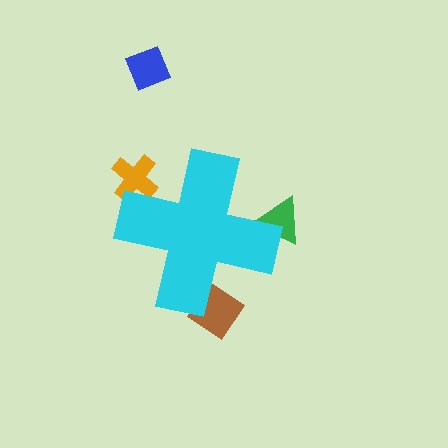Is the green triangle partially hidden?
Yes, the green triangle is partially hidden behind the cyan cross.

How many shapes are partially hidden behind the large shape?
3 shapes are partially hidden.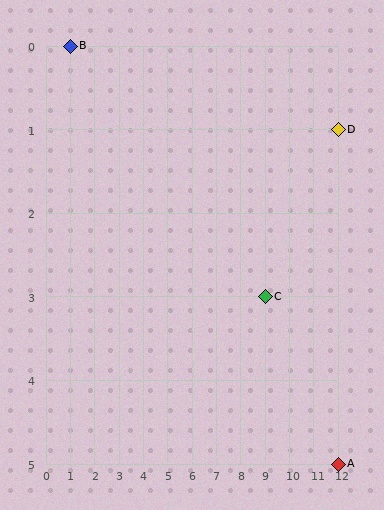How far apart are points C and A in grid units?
Points C and A are 3 columns and 2 rows apart (about 3.6 grid units diagonally).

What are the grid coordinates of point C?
Point C is at grid coordinates (9, 3).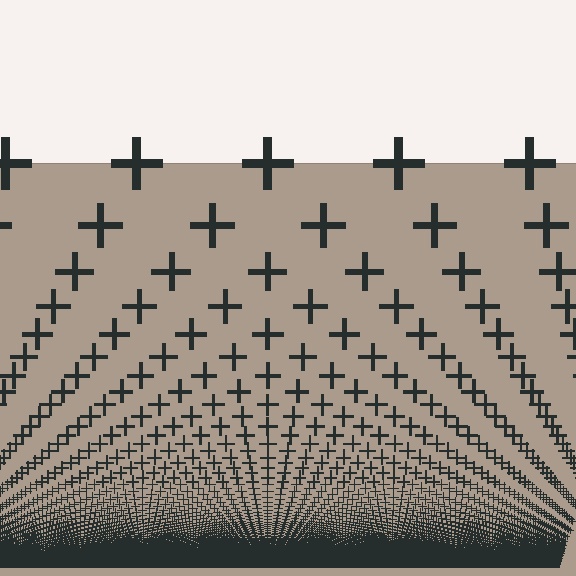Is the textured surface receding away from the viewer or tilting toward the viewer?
The surface appears to tilt toward the viewer. Texture elements get larger and sparser toward the top.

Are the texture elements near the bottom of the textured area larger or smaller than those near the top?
Smaller. The gradient is inverted — elements near the bottom are smaller and denser.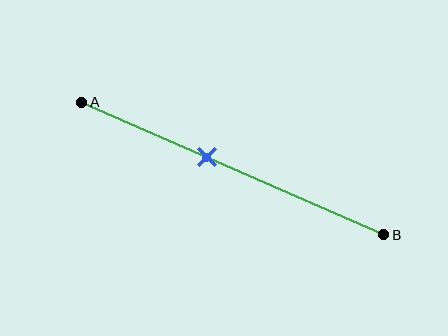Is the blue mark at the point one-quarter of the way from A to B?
No, the mark is at about 40% from A, not at the 25% one-quarter point.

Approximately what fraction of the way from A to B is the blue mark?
The blue mark is approximately 40% of the way from A to B.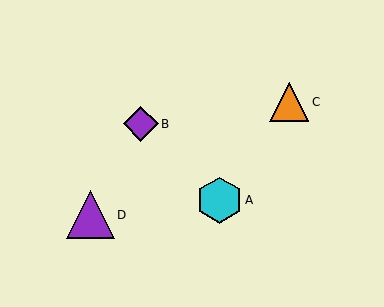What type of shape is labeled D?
Shape D is a purple triangle.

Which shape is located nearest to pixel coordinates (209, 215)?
The cyan hexagon (labeled A) at (219, 200) is nearest to that location.